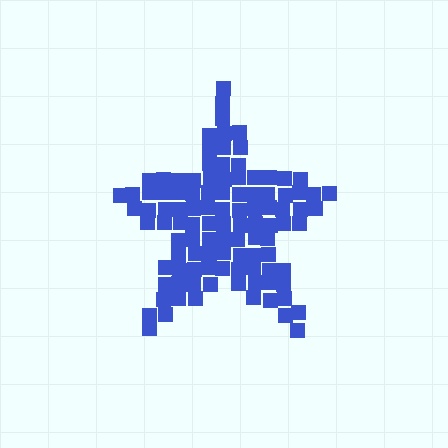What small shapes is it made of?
It is made of small squares.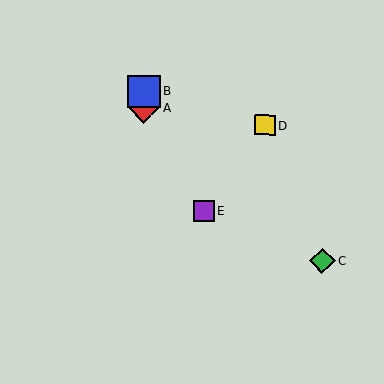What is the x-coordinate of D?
Object D is at x≈265.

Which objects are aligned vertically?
Objects A, B are aligned vertically.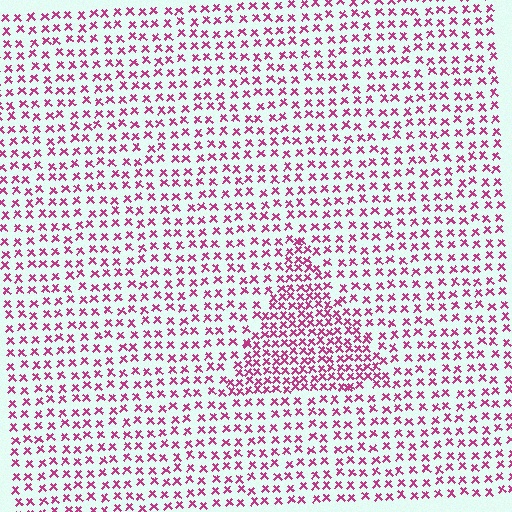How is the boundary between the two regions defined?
The boundary is defined by a change in element density (approximately 1.8x ratio). All elements are the same color, size, and shape.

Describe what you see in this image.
The image contains small magenta elements arranged at two different densities. A triangle-shaped region is visible where the elements are more densely packed than the surrounding area.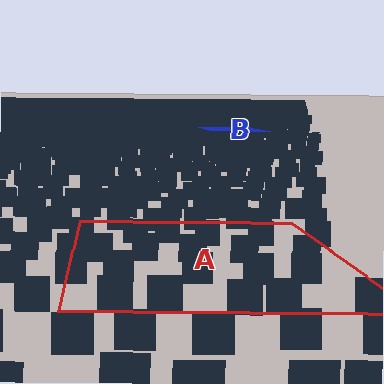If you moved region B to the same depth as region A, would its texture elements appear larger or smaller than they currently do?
They would appear larger. At a closer depth, the same texture elements are projected at a bigger on-screen size.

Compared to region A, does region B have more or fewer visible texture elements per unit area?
Region B has more texture elements per unit area — they are packed more densely because it is farther away.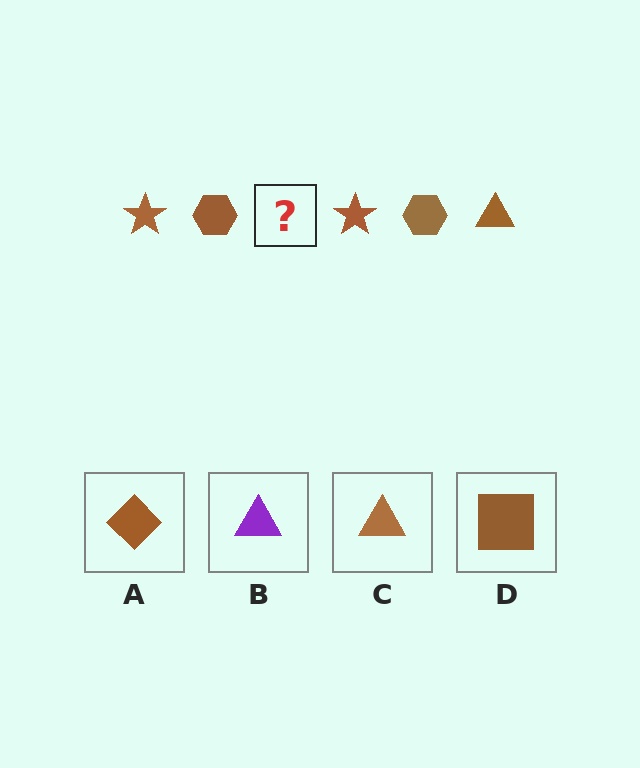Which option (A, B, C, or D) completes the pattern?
C.